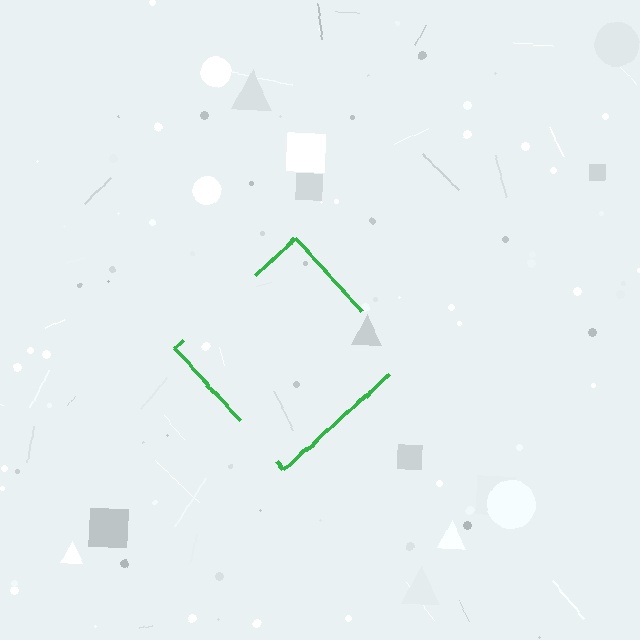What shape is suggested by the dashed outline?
The dashed outline suggests a diamond.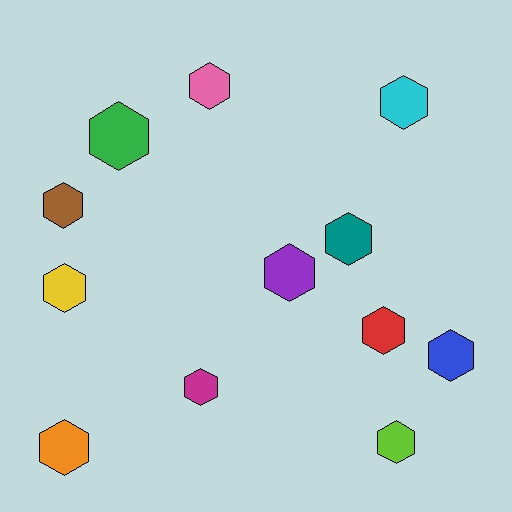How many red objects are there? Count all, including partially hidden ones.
There is 1 red object.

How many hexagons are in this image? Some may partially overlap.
There are 12 hexagons.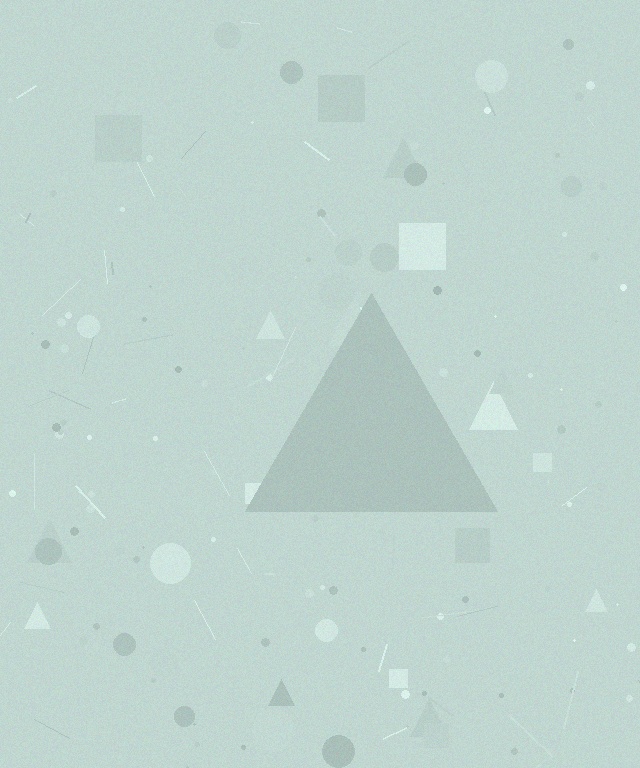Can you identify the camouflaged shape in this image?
The camouflaged shape is a triangle.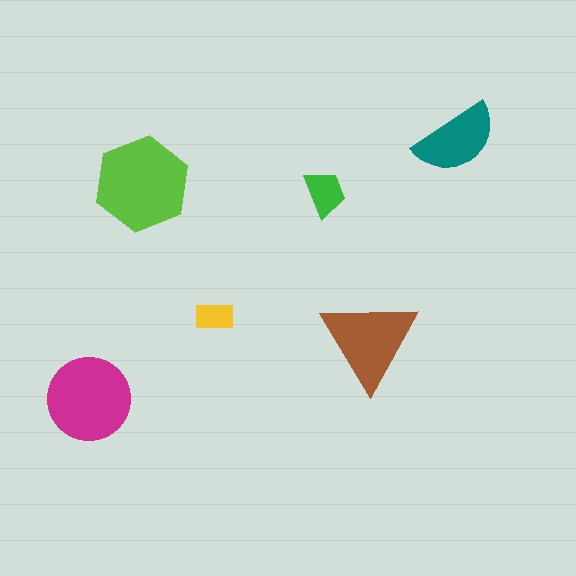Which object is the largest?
The lime hexagon.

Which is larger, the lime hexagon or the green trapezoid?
The lime hexagon.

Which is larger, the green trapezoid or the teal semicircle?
The teal semicircle.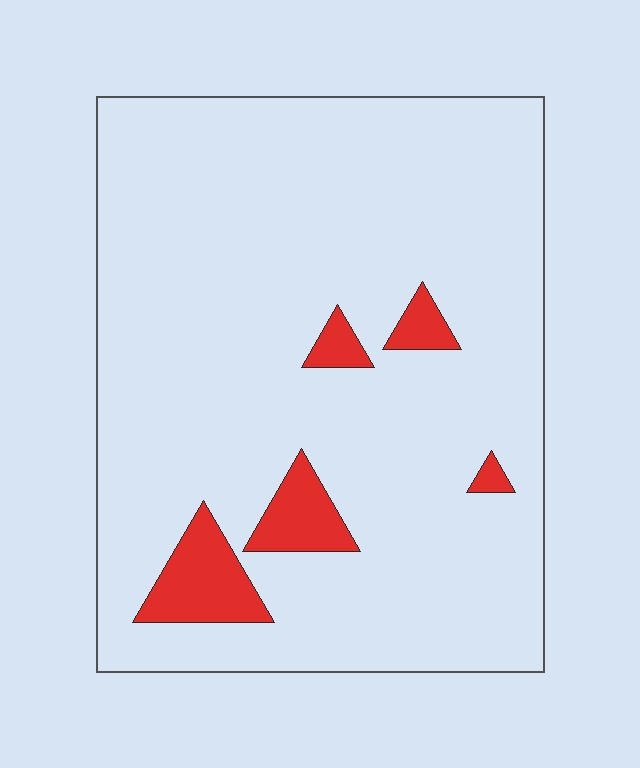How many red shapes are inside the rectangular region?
5.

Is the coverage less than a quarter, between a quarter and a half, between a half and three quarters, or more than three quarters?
Less than a quarter.